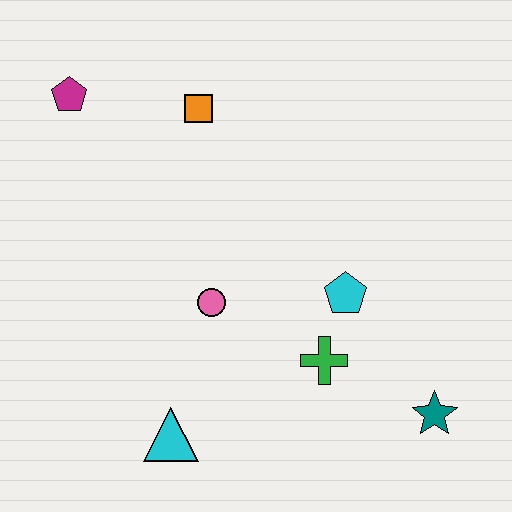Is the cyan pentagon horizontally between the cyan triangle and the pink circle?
No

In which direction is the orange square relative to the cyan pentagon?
The orange square is above the cyan pentagon.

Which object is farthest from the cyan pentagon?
The magenta pentagon is farthest from the cyan pentagon.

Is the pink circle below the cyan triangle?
No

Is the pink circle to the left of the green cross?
Yes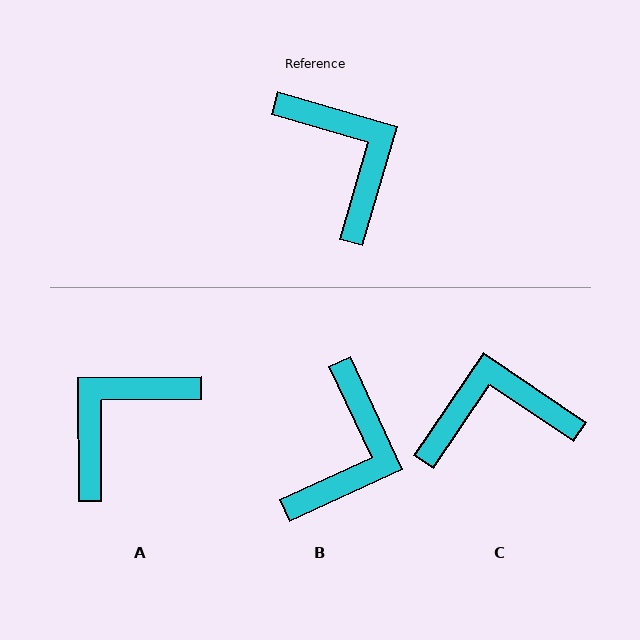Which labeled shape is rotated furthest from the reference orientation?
A, about 107 degrees away.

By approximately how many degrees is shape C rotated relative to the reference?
Approximately 72 degrees counter-clockwise.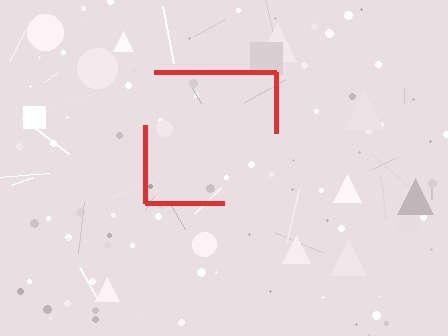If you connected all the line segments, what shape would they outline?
They would outline a square.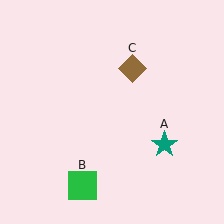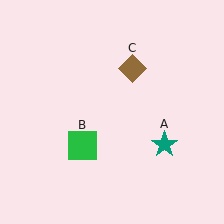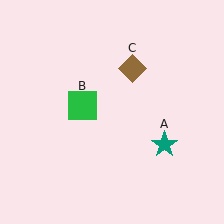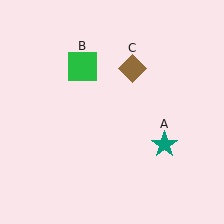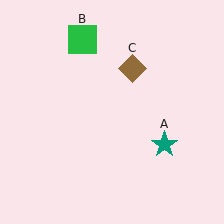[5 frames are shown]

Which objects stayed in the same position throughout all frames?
Teal star (object A) and brown diamond (object C) remained stationary.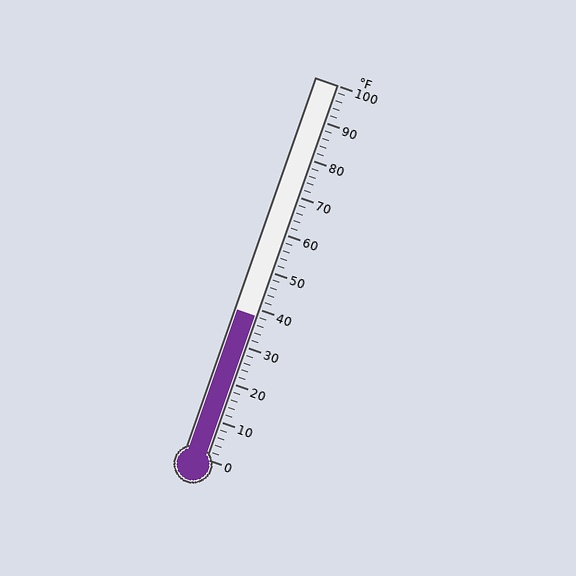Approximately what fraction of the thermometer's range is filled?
The thermometer is filled to approximately 40% of its range.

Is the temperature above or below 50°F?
The temperature is below 50°F.